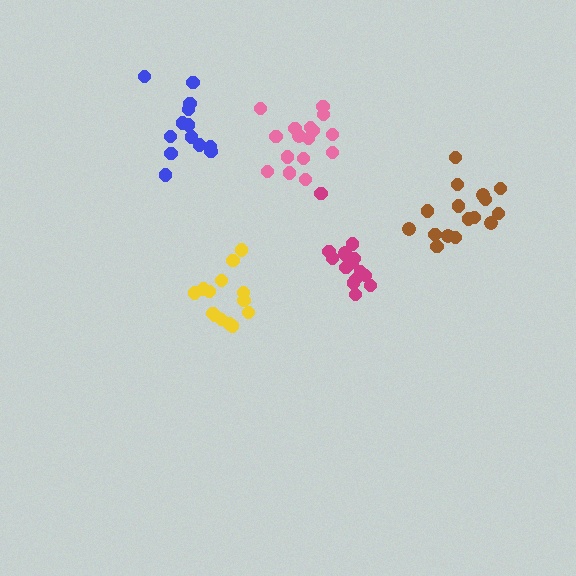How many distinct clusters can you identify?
There are 5 distinct clusters.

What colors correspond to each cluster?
The clusters are colored: magenta, brown, blue, pink, yellow.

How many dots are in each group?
Group 1: 15 dots, Group 2: 16 dots, Group 3: 13 dots, Group 4: 16 dots, Group 5: 14 dots (74 total).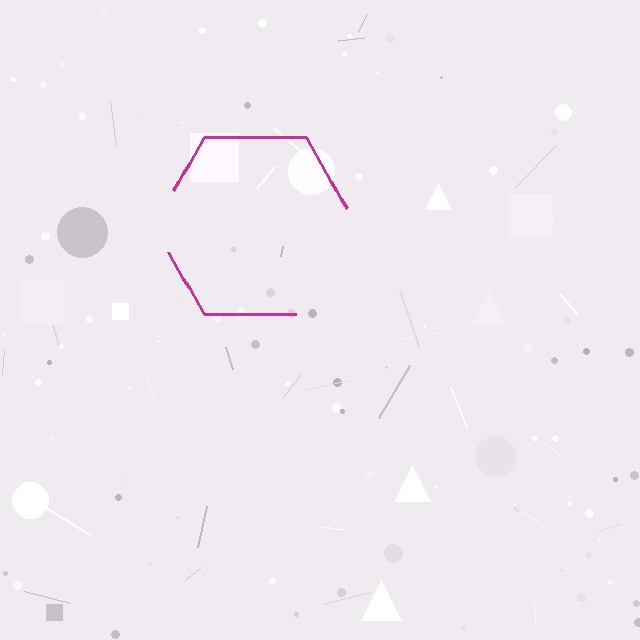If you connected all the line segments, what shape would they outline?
They would outline a hexagon.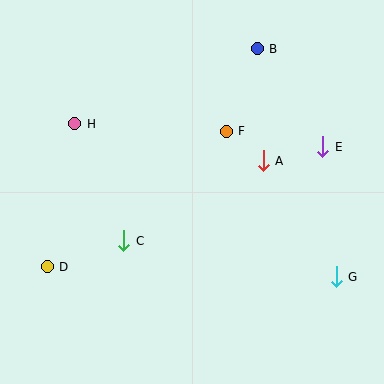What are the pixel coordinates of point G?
Point G is at (336, 277).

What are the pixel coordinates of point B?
Point B is at (257, 49).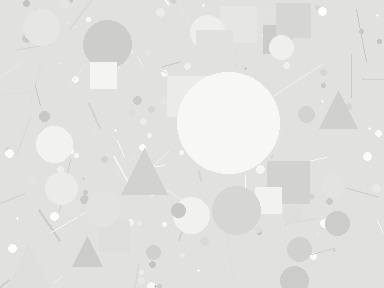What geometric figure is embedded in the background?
A circle is embedded in the background.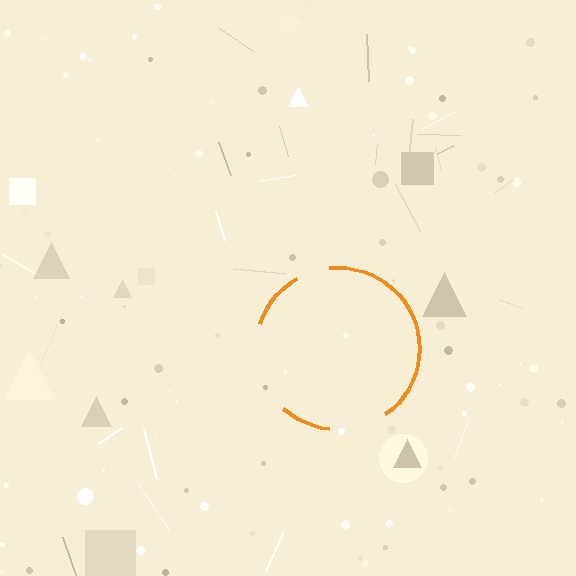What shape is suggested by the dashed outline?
The dashed outline suggests a circle.